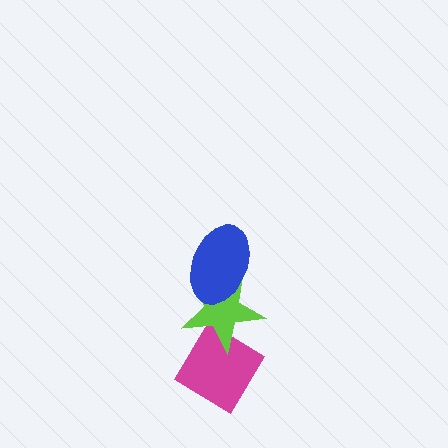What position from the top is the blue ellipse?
The blue ellipse is 1st from the top.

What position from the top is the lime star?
The lime star is 2nd from the top.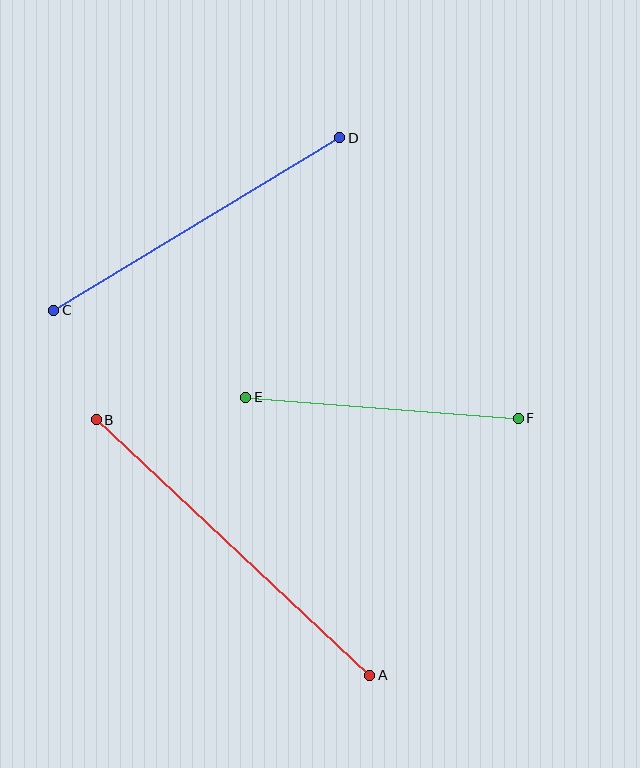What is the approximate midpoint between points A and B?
The midpoint is at approximately (233, 548) pixels.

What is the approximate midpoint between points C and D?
The midpoint is at approximately (197, 224) pixels.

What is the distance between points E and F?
The distance is approximately 273 pixels.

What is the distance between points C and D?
The distance is approximately 334 pixels.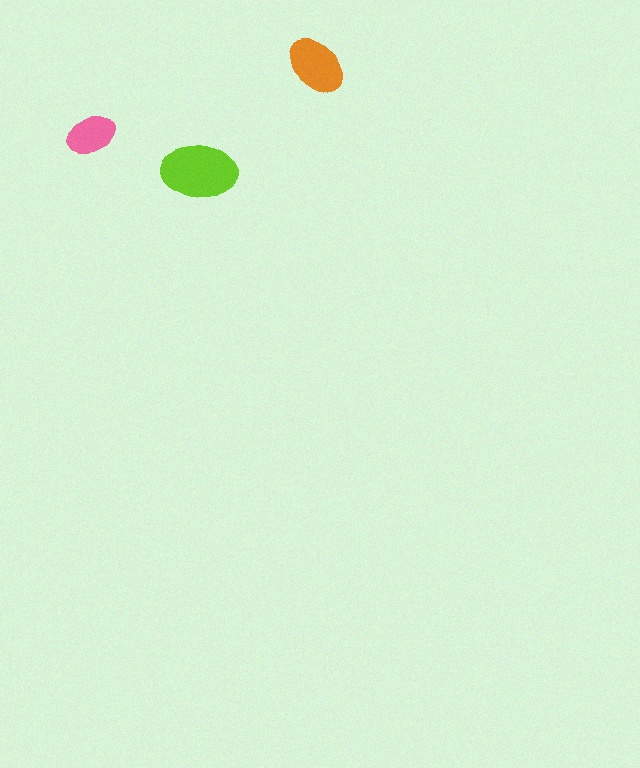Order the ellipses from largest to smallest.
the lime one, the orange one, the pink one.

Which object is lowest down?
The lime ellipse is bottommost.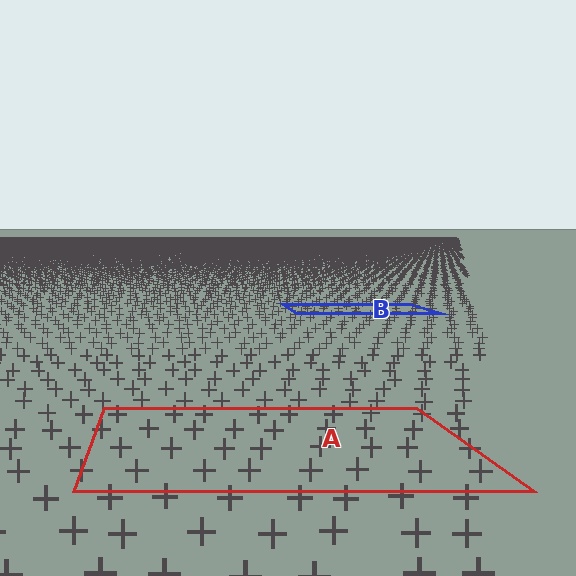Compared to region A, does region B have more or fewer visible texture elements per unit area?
Region B has more texture elements per unit area — they are packed more densely because it is farther away.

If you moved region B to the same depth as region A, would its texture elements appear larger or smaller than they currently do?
They would appear larger. At a closer depth, the same texture elements are projected at a bigger on-screen size.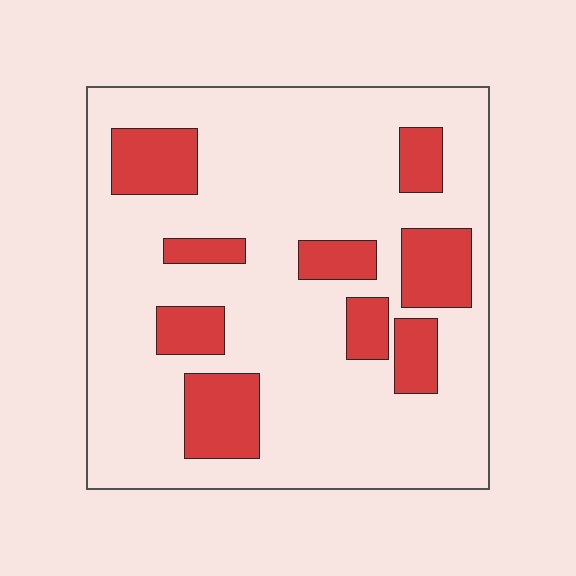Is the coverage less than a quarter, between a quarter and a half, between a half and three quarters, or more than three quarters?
Less than a quarter.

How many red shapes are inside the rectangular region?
9.